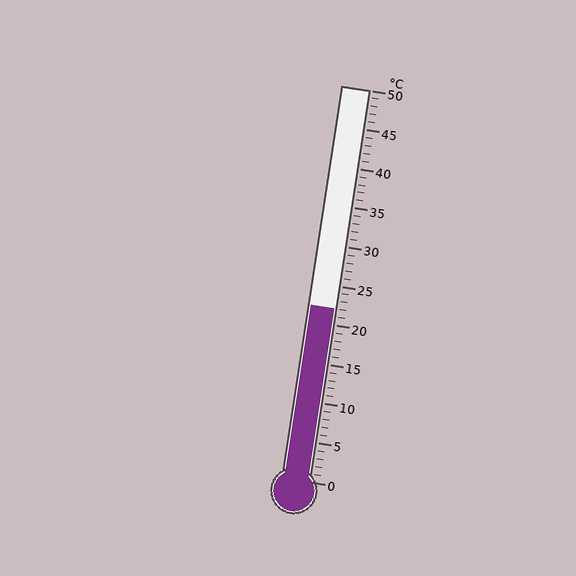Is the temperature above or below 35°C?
The temperature is below 35°C.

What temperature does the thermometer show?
The thermometer shows approximately 22°C.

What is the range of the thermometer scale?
The thermometer scale ranges from 0°C to 50°C.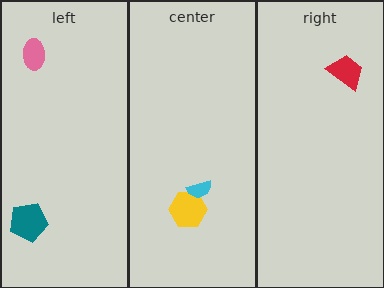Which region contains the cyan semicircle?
The center region.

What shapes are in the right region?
The red trapezoid.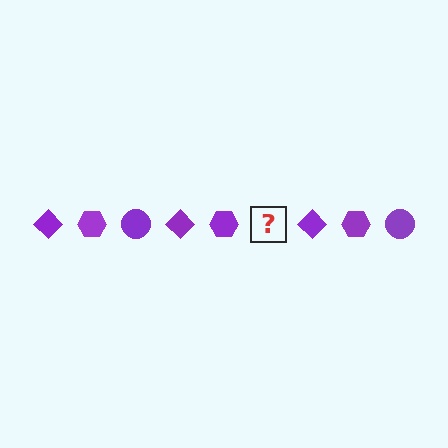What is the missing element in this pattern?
The missing element is a purple circle.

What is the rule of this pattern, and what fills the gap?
The rule is that the pattern cycles through diamond, hexagon, circle shapes in purple. The gap should be filled with a purple circle.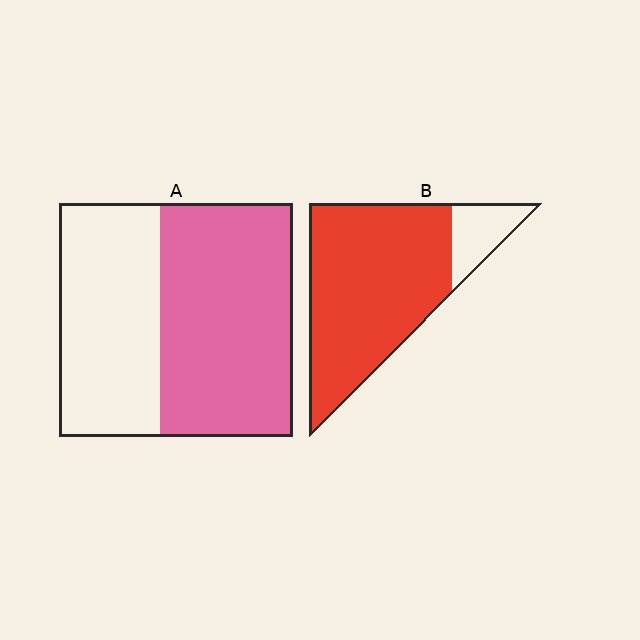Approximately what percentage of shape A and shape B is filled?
A is approximately 55% and B is approximately 85%.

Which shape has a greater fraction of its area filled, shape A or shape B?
Shape B.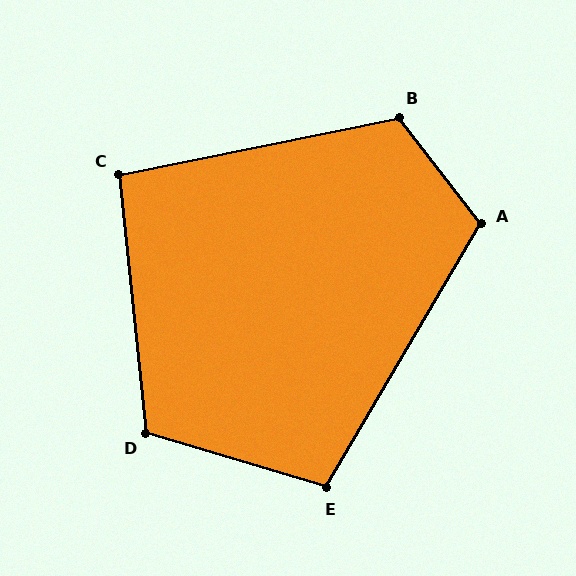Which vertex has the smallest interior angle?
C, at approximately 96 degrees.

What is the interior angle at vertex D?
Approximately 113 degrees (obtuse).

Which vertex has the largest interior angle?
B, at approximately 116 degrees.